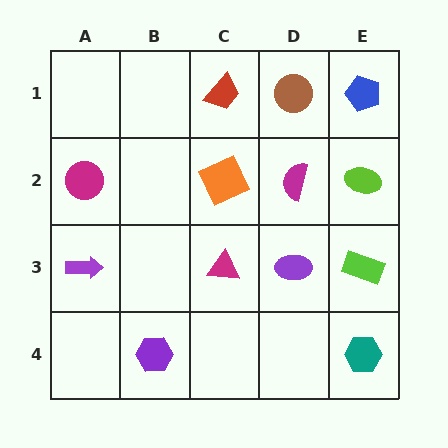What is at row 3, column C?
A magenta triangle.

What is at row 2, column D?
A magenta semicircle.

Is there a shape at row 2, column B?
No, that cell is empty.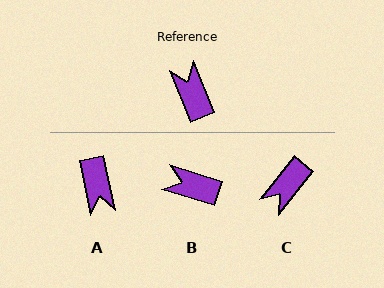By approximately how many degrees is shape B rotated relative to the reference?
Approximately 50 degrees counter-clockwise.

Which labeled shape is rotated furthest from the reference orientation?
A, about 170 degrees away.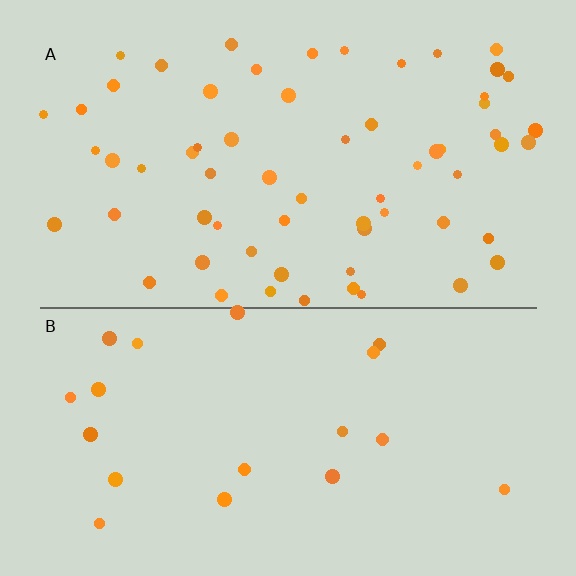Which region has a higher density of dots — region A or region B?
A (the top).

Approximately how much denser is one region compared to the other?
Approximately 3.2× — region A over region B.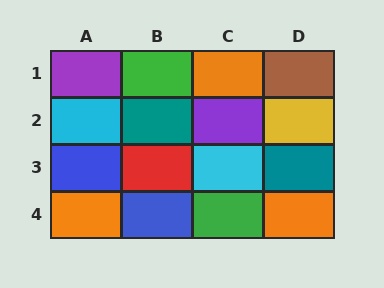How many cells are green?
2 cells are green.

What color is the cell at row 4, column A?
Orange.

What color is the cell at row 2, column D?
Yellow.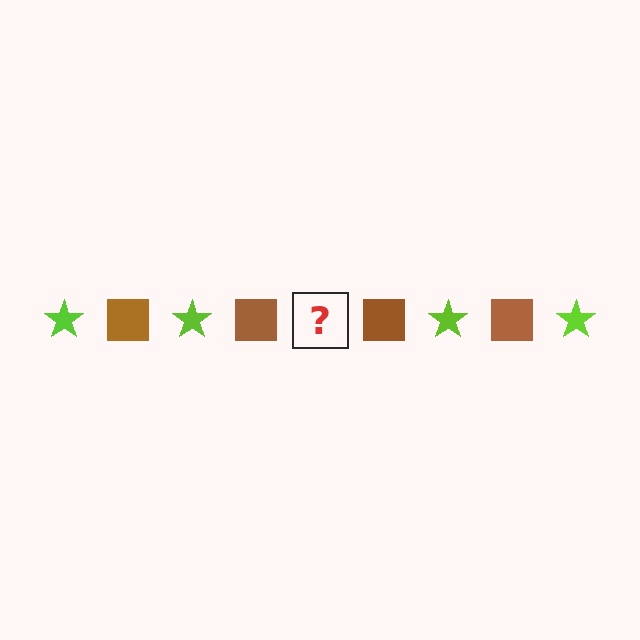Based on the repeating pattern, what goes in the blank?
The blank should be a lime star.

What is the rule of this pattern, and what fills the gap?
The rule is that the pattern alternates between lime star and brown square. The gap should be filled with a lime star.